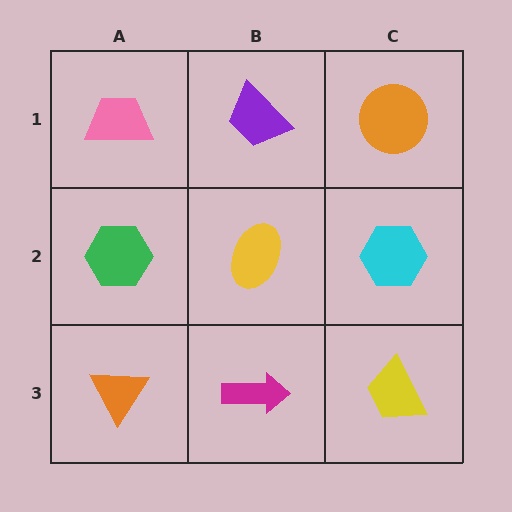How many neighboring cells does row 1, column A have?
2.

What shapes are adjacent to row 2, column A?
A pink trapezoid (row 1, column A), an orange triangle (row 3, column A), a yellow ellipse (row 2, column B).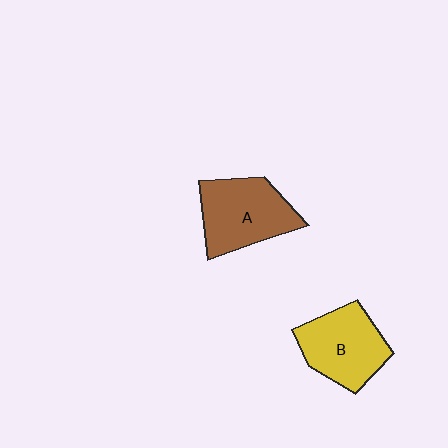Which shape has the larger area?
Shape A (brown).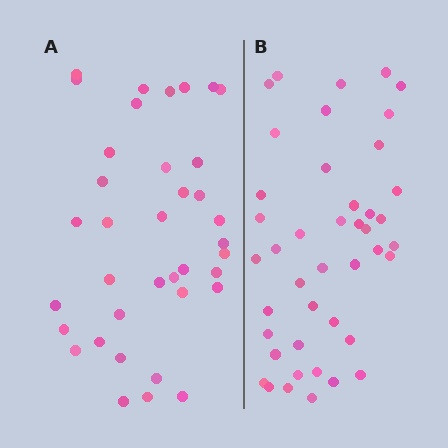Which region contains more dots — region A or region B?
Region B (the right region) has more dots.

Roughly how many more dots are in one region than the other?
Region B has about 6 more dots than region A.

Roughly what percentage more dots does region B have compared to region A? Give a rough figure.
About 15% more.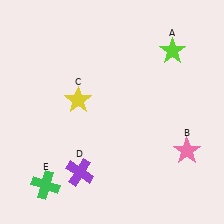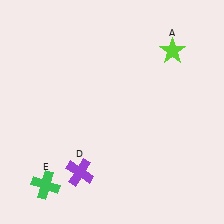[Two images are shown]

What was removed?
The yellow star (C), the pink star (B) were removed in Image 2.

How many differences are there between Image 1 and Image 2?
There are 2 differences between the two images.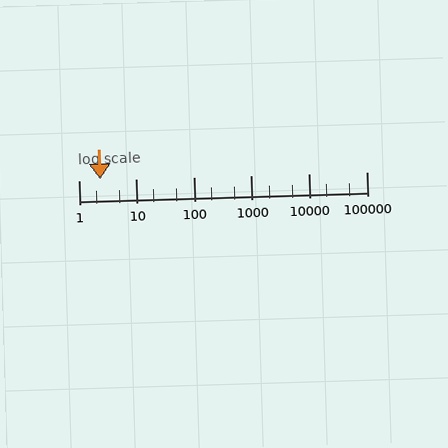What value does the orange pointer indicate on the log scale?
The pointer indicates approximately 2.4.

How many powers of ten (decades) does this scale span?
The scale spans 5 decades, from 1 to 100000.